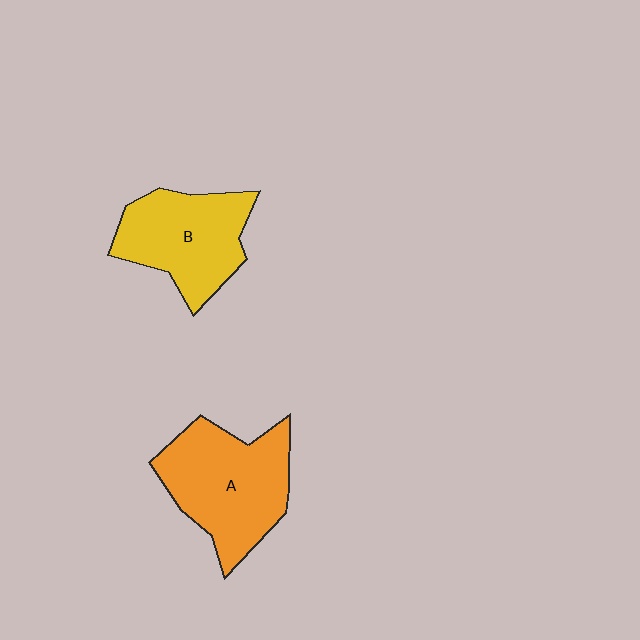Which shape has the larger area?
Shape A (orange).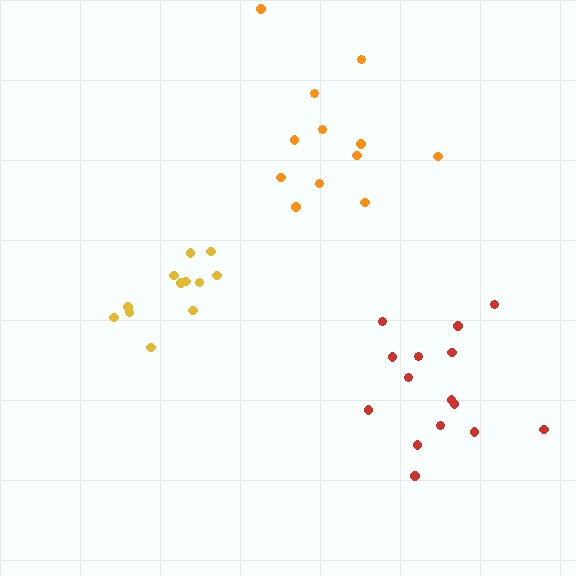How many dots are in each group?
Group 1: 15 dots, Group 2: 12 dots, Group 3: 12 dots (39 total).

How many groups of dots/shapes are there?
There are 3 groups.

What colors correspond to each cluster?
The clusters are colored: red, yellow, orange.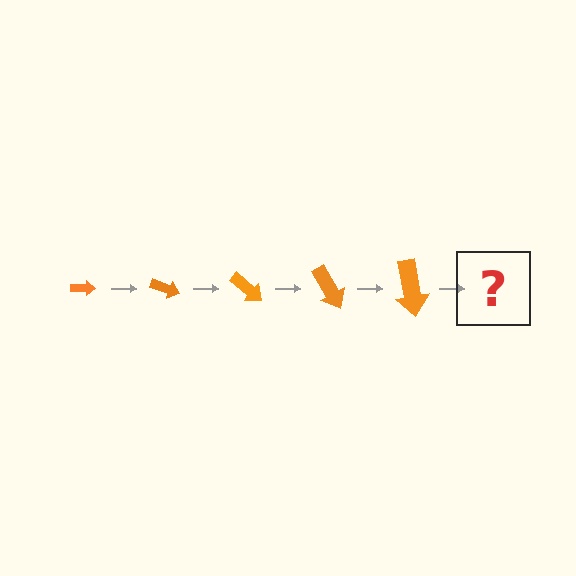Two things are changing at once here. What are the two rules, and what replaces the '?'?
The two rules are that the arrow grows larger each step and it rotates 20 degrees each step. The '?' should be an arrow, larger than the previous one and rotated 100 degrees from the start.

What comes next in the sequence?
The next element should be an arrow, larger than the previous one and rotated 100 degrees from the start.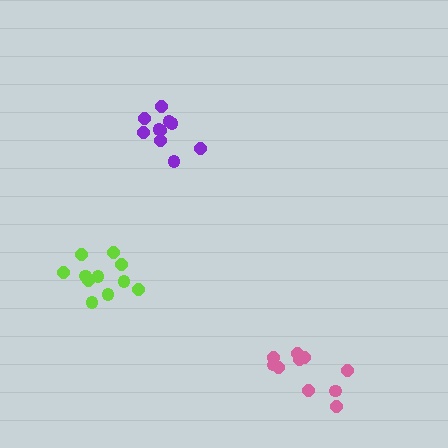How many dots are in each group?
Group 1: 10 dots, Group 2: 11 dots, Group 3: 10 dots (31 total).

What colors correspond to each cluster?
The clusters are colored: pink, lime, purple.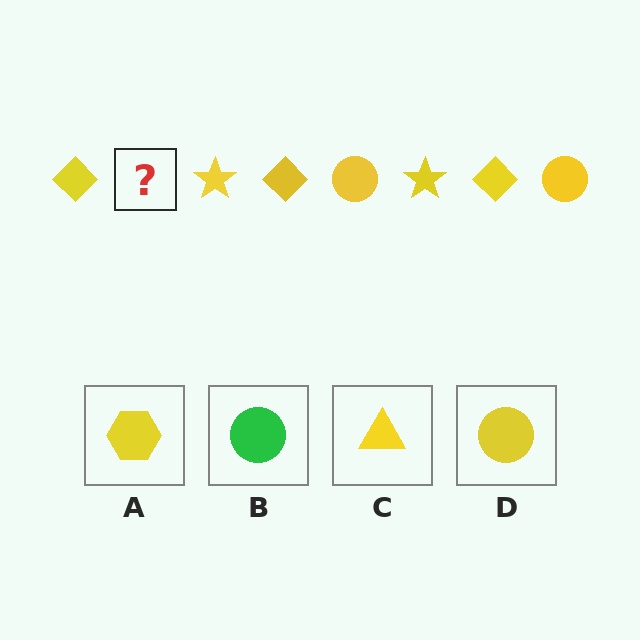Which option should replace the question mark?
Option D.